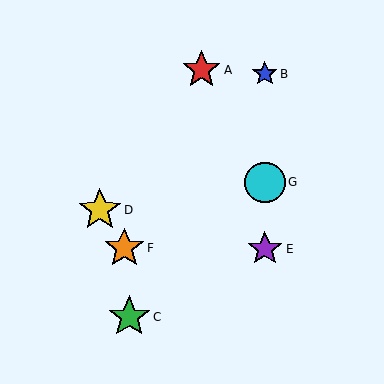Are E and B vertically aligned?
Yes, both are at x≈265.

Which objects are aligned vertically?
Objects B, E, G are aligned vertically.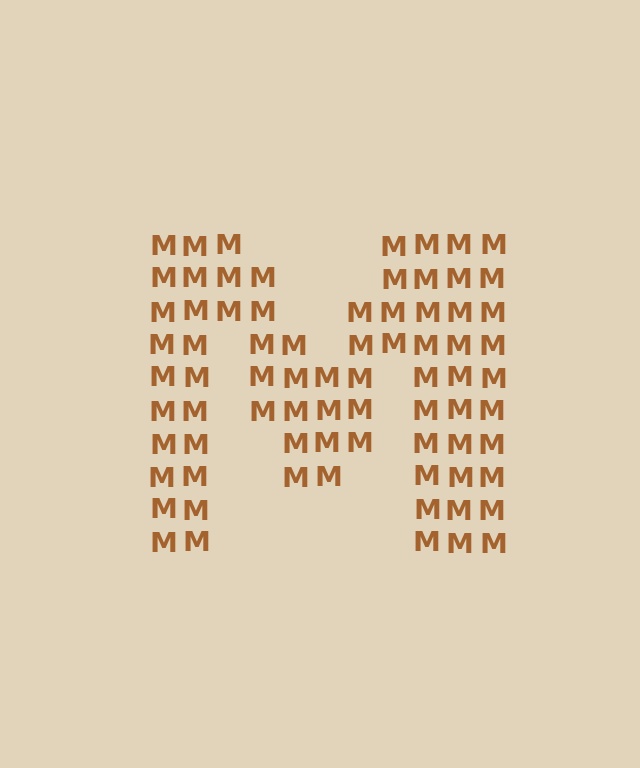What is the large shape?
The large shape is the letter M.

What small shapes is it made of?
It is made of small letter M's.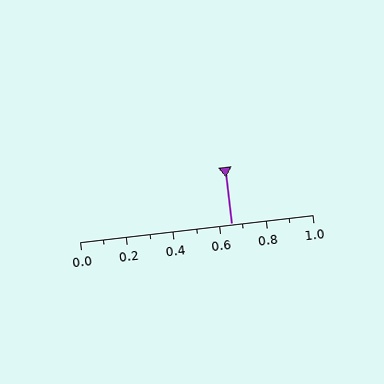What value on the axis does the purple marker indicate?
The marker indicates approximately 0.65.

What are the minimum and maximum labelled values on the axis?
The axis runs from 0.0 to 1.0.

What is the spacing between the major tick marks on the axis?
The major ticks are spaced 0.2 apart.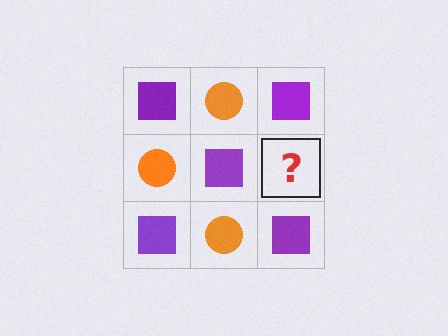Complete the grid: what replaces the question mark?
The question mark should be replaced with an orange circle.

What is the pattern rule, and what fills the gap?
The rule is that it alternates purple square and orange circle in a checkerboard pattern. The gap should be filled with an orange circle.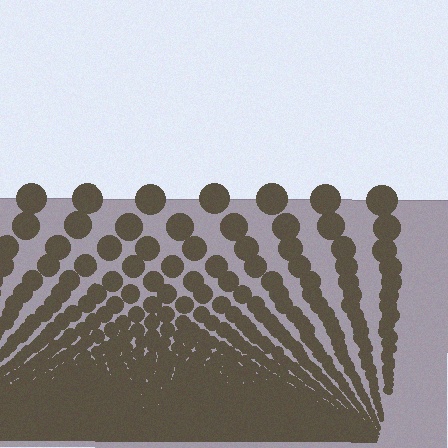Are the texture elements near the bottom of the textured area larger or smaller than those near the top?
Smaller. The gradient is inverted — elements near the bottom are smaller and denser.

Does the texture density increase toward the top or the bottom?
Density increases toward the bottom.